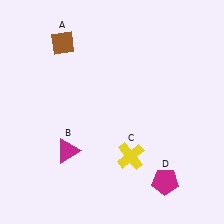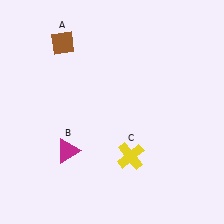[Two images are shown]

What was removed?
The magenta pentagon (D) was removed in Image 2.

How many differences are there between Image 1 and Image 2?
There is 1 difference between the two images.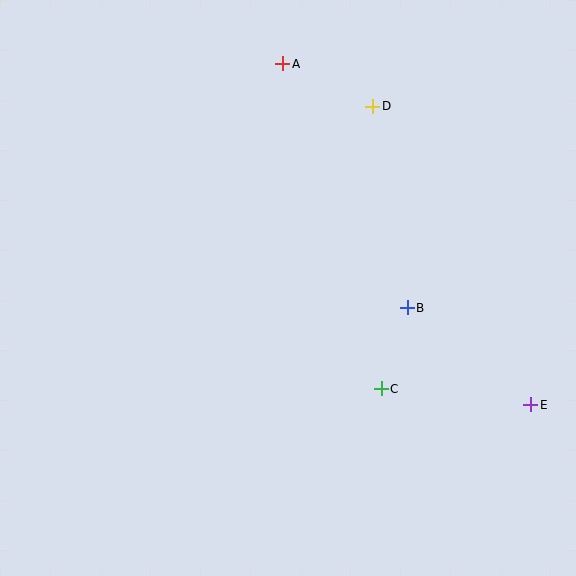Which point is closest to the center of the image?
Point B at (407, 308) is closest to the center.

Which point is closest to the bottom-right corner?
Point E is closest to the bottom-right corner.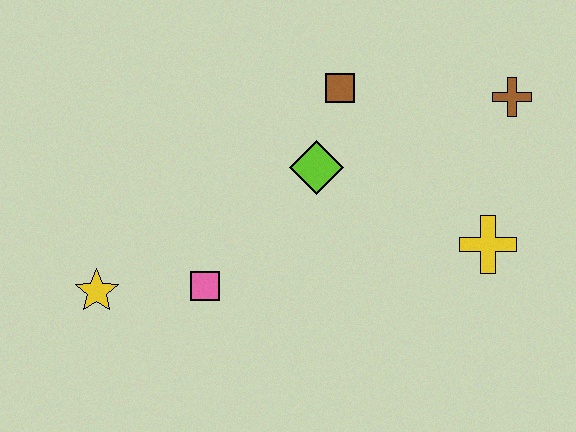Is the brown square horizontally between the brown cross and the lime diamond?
Yes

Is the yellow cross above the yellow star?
Yes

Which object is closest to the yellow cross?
The brown cross is closest to the yellow cross.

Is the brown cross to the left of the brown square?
No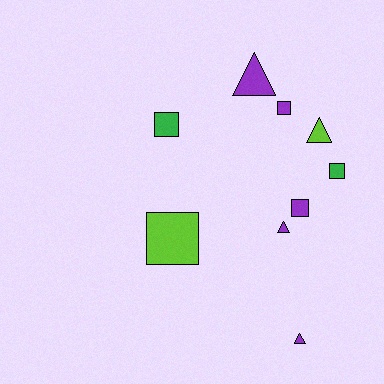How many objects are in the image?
There are 9 objects.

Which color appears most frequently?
Purple, with 5 objects.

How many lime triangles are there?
There is 1 lime triangle.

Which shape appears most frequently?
Square, with 5 objects.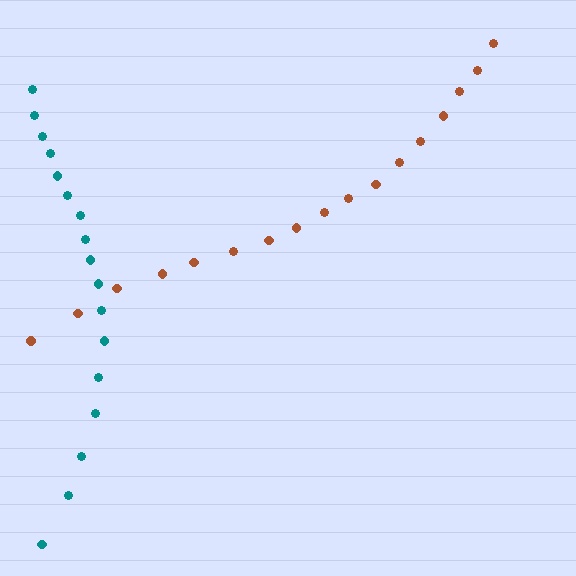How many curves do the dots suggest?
There are 2 distinct paths.